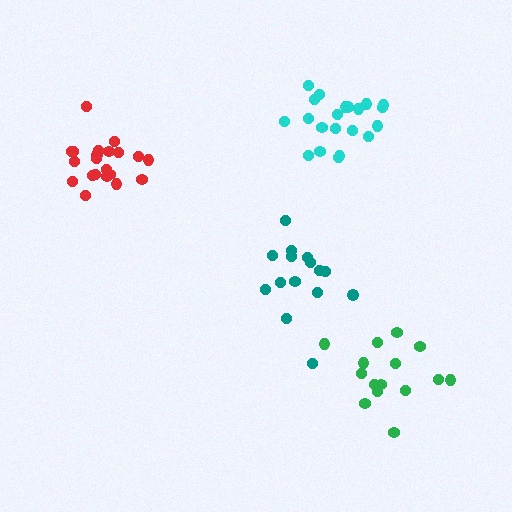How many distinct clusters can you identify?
There are 4 distinct clusters.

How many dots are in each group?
Group 1: 15 dots, Group 2: 21 dots, Group 3: 21 dots, Group 4: 15 dots (72 total).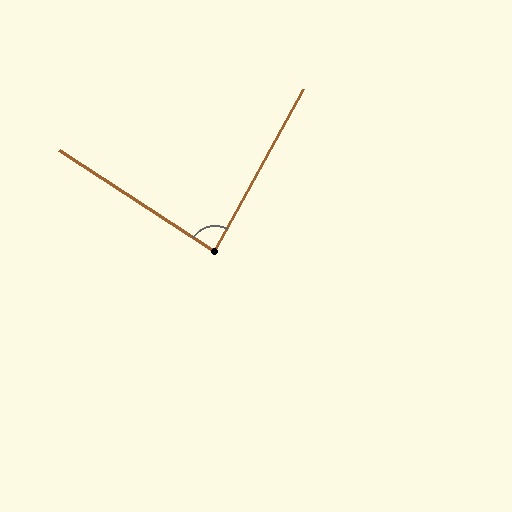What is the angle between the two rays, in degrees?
Approximately 86 degrees.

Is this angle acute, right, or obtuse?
It is approximately a right angle.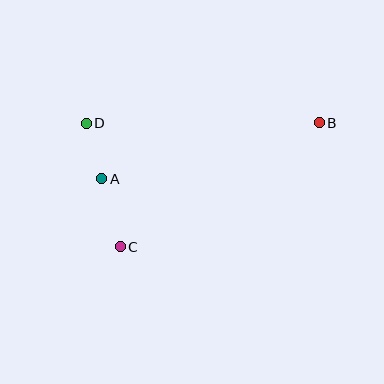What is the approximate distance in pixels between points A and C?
The distance between A and C is approximately 71 pixels.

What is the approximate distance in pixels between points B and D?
The distance between B and D is approximately 233 pixels.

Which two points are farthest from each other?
Points B and C are farthest from each other.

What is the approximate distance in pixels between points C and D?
The distance between C and D is approximately 129 pixels.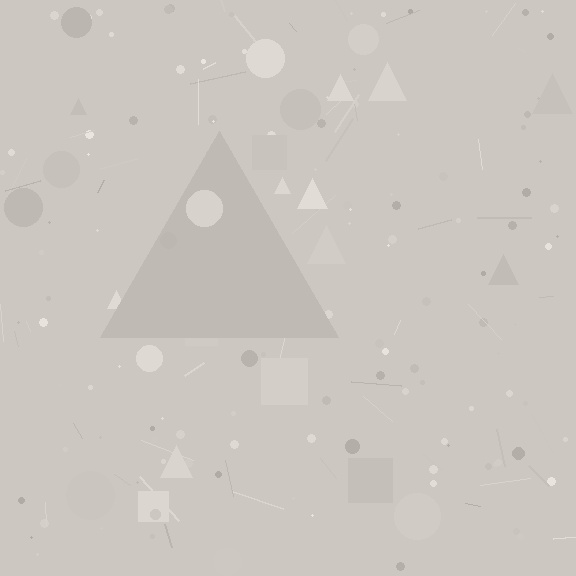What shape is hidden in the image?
A triangle is hidden in the image.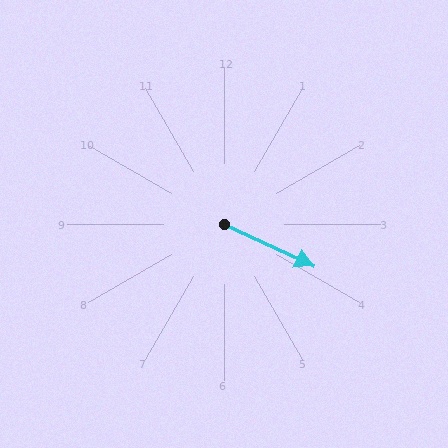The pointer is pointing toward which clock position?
Roughly 4 o'clock.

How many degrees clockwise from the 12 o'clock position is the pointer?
Approximately 115 degrees.